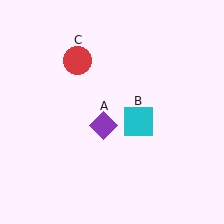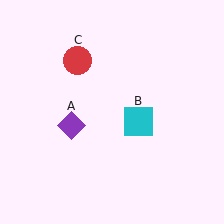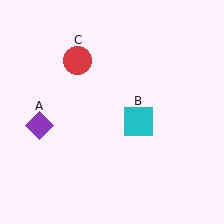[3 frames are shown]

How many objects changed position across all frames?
1 object changed position: purple diamond (object A).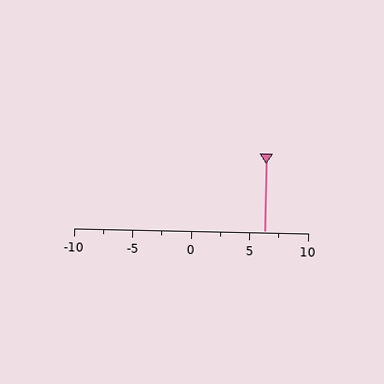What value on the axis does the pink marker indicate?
The marker indicates approximately 6.2.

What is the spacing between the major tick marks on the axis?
The major ticks are spaced 5 apart.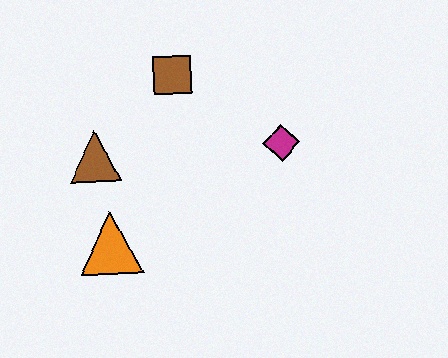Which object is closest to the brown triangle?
The orange triangle is closest to the brown triangle.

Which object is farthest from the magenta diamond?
The orange triangle is farthest from the magenta diamond.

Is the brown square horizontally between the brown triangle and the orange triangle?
No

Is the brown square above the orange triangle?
Yes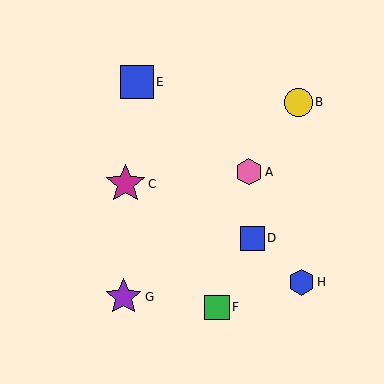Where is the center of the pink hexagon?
The center of the pink hexagon is at (249, 172).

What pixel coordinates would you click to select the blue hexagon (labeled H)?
Click at (302, 282) to select the blue hexagon H.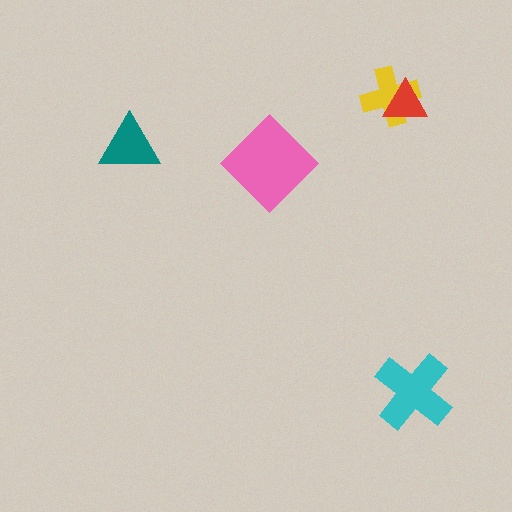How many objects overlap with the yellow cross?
1 object overlaps with the yellow cross.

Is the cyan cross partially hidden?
No, no other shape covers it.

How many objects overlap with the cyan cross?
0 objects overlap with the cyan cross.